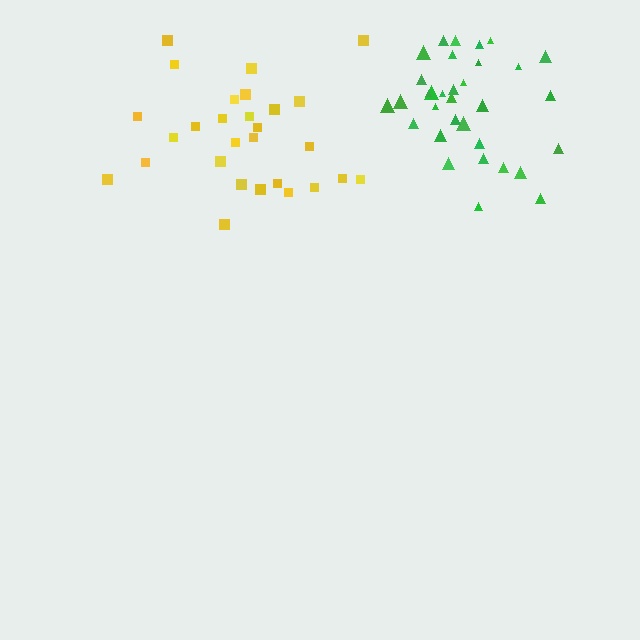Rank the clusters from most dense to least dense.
green, yellow.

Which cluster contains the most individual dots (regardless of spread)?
Green (33).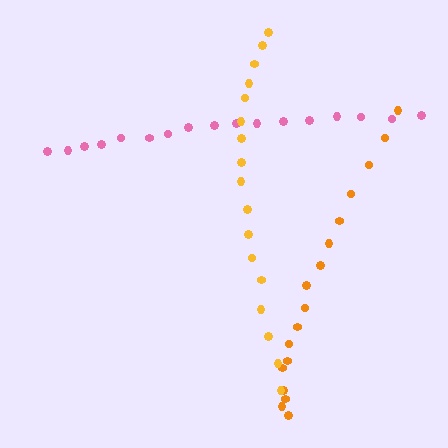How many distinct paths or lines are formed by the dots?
There are 3 distinct paths.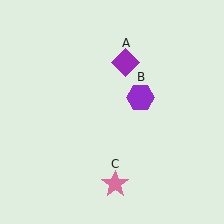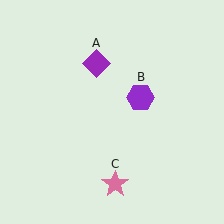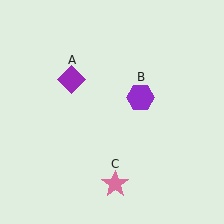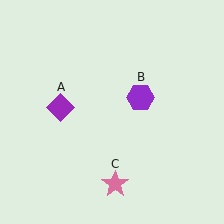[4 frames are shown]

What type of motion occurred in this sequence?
The purple diamond (object A) rotated counterclockwise around the center of the scene.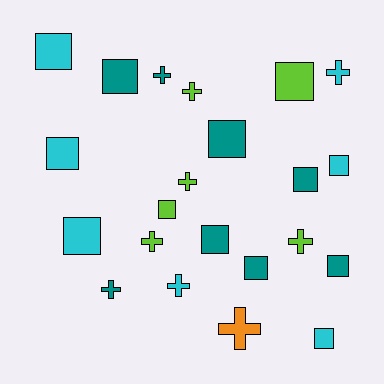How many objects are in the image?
There are 22 objects.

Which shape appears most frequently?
Square, with 13 objects.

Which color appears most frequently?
Teal, with 8 objects.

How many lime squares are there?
There are 2 lime squares.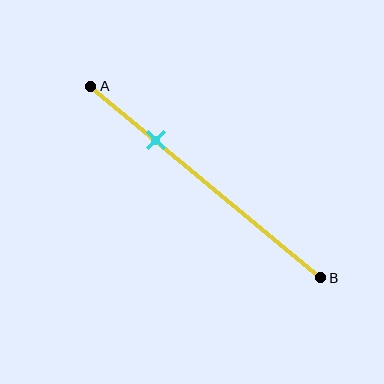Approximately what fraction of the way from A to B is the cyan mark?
The cyan mark is approximately 30% of the way from A to B.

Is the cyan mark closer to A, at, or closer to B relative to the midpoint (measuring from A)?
The cyan mark is closer to point A than the midpoint of segment AB.